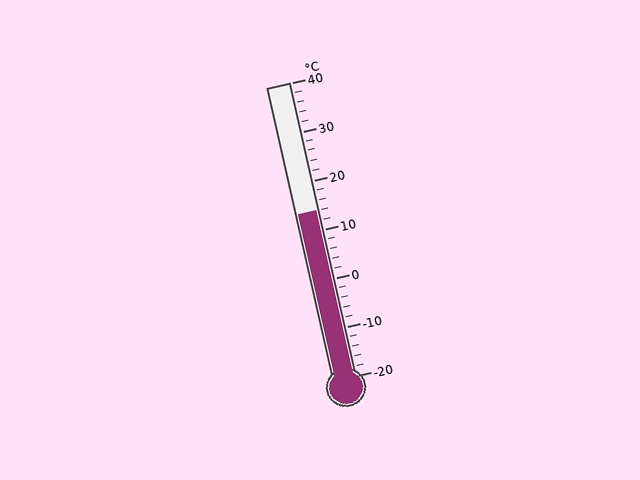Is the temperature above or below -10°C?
The temperature is above -10°C.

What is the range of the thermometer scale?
The thermometer scale ranges from -20°C to 40°C.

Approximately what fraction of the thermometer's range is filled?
The thermometer is filled to approximately 55% of its range.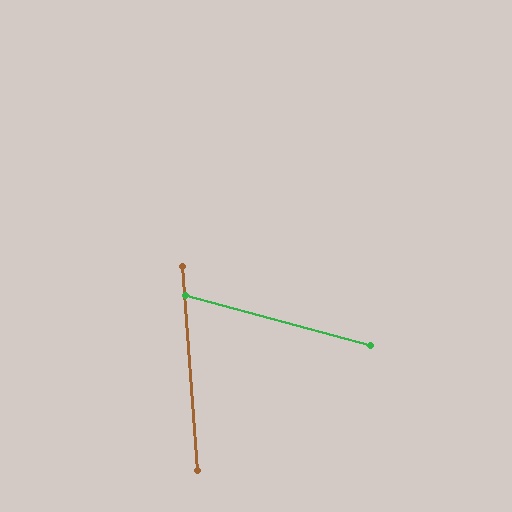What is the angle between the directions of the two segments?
Approximately 71 degrees.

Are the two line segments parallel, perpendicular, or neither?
Neither parallel nor perpendicular — they differ by about 71°.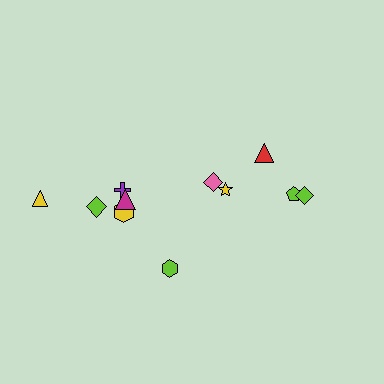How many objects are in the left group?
There are 7 objects.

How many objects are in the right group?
There are 4 objects.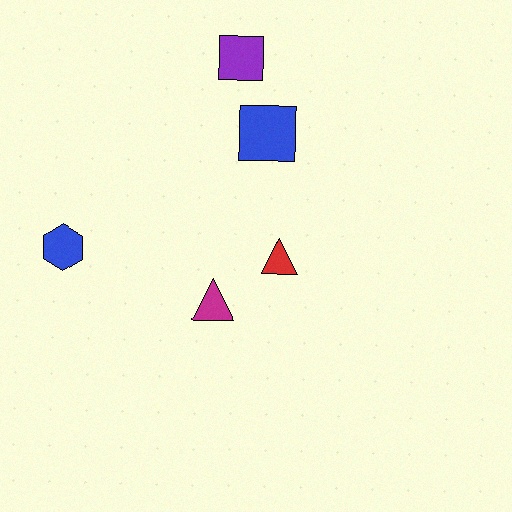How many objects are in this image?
There are 5 objects.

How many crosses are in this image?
There are no crosses.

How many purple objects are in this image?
There is 1 purple object.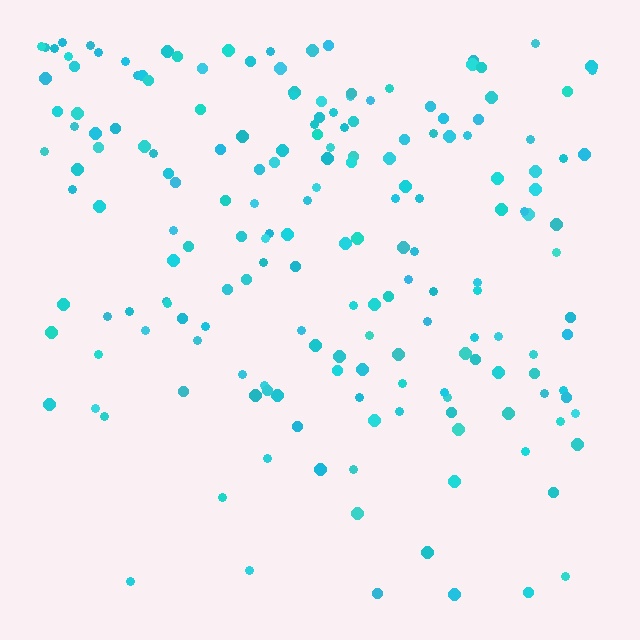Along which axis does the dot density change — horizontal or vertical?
Vertical.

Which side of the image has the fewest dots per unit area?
The bottom.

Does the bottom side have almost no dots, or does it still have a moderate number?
Still a moderate number, just noticeably fewer than the top.